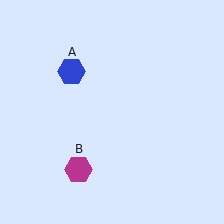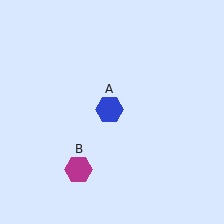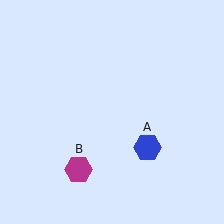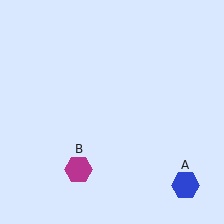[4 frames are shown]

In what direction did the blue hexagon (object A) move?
The blue hexagon (object A) moved down and to the right.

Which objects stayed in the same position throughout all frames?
Magenta hexagon (object B) remained stationary.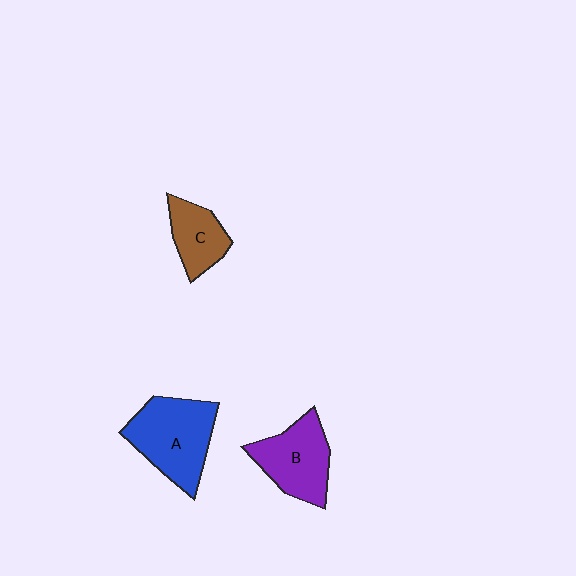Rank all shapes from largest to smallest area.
From largest to smallest: A (blue), B (purple), C (brown).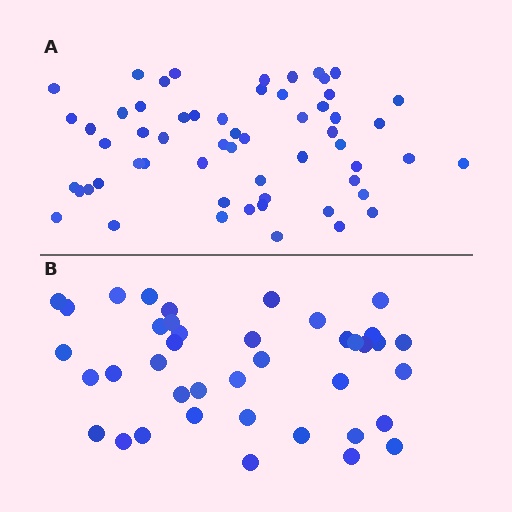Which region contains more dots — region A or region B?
Region A (the top region) has more dots.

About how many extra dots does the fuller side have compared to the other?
Region A has approximately 20 more dots than region B.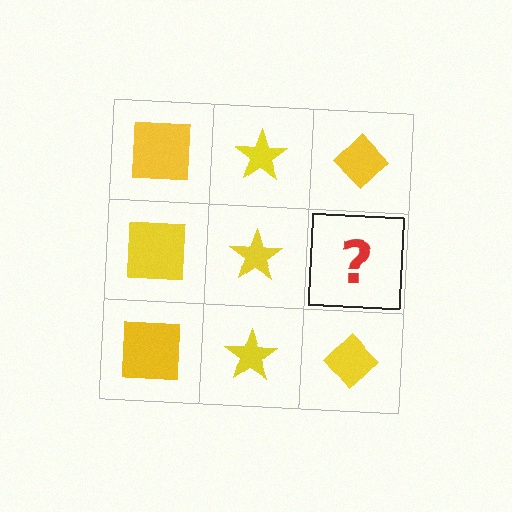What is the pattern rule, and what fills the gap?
The rule is that each column has a consistent shape. The gap should be filled with a yellow diamond.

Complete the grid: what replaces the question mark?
The question mark should be replaced with a yellow diamond.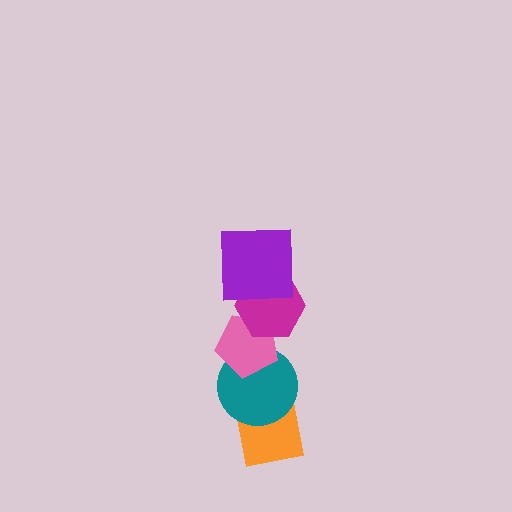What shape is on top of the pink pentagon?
The magenta hexagon is on top of the pink pentagon.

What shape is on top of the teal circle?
The pink pentagon is on top of the teal circle.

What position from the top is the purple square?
The purple square is 1st from the top.